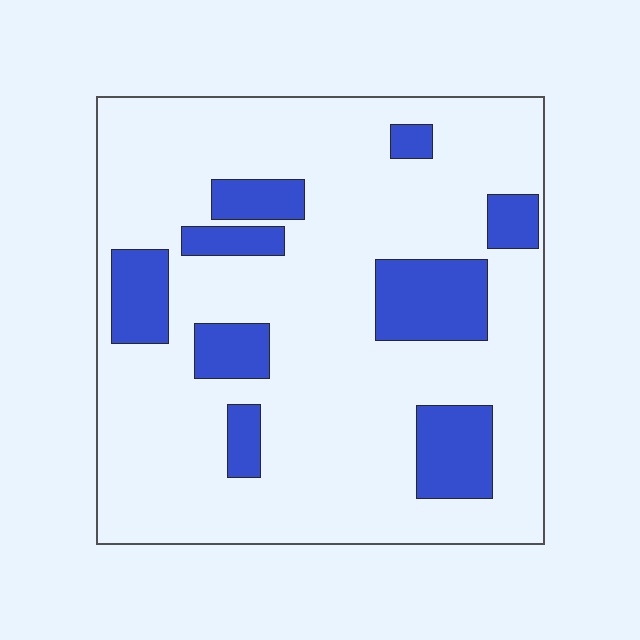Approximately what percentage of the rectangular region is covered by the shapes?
Approximately 20%.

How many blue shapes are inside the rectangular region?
9.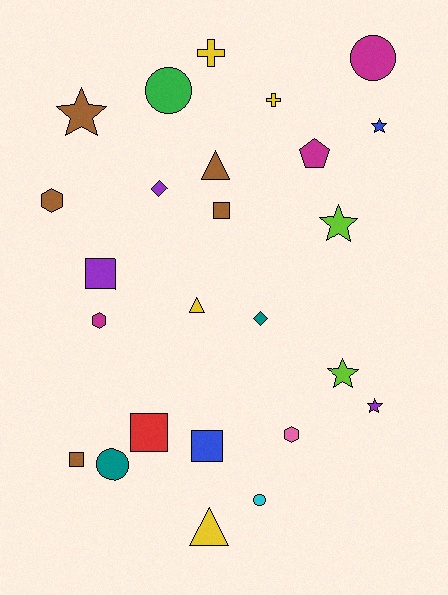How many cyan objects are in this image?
There is 1 cyan object.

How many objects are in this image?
There are 25 objects.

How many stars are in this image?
There are 5 stars.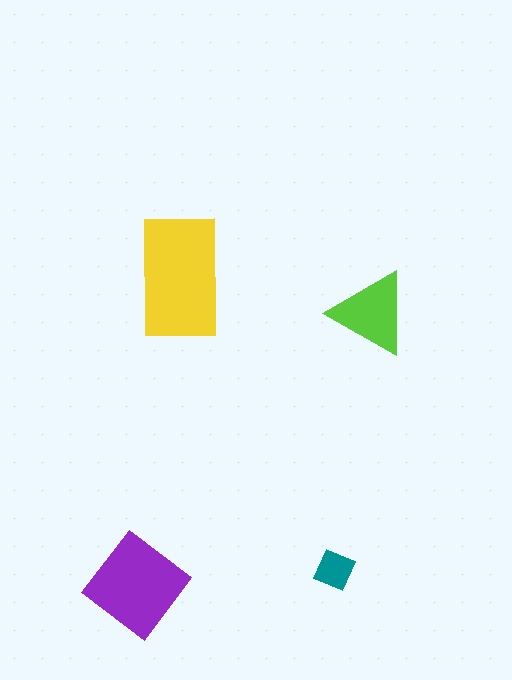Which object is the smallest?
The teal square.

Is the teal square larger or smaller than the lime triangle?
Smaller.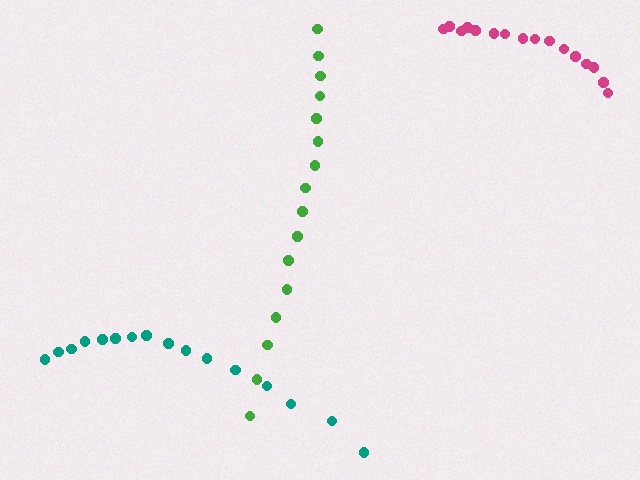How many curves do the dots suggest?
There are 3 distinct paths.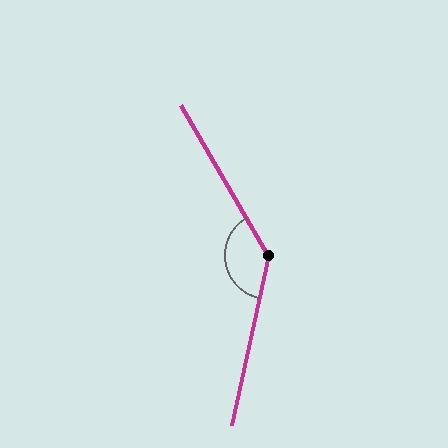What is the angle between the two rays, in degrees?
Approximately 138 degrees.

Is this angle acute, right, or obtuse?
It is obtuse.